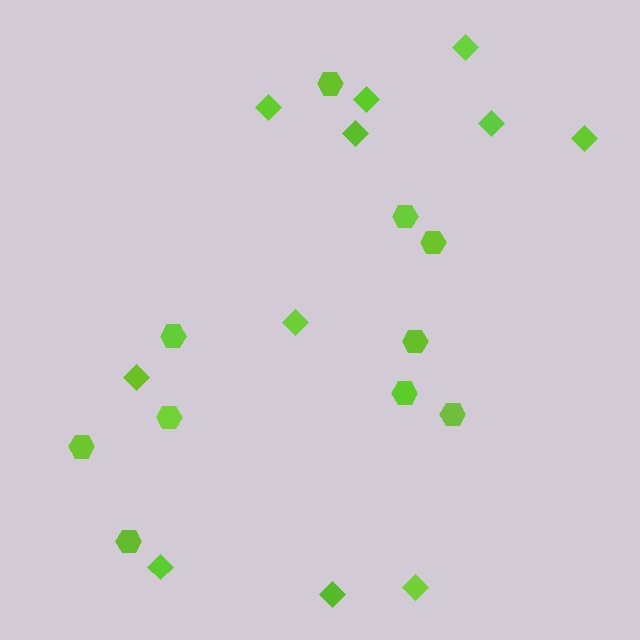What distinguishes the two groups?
There are 2 groups: one group of hexagons (10) and one group of diamonds (11).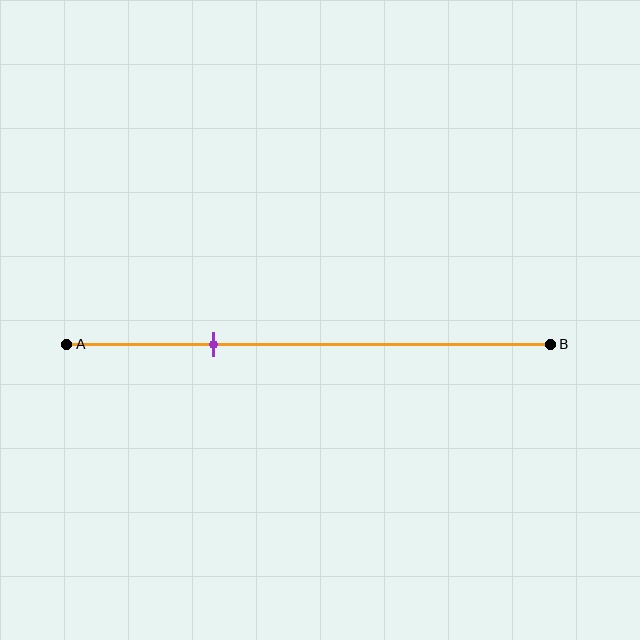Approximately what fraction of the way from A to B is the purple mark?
The purple mark is approximately 30% of the way from A to B.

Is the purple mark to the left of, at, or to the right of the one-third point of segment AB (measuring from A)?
The purple mark is to the left of the one-third point of segment AB.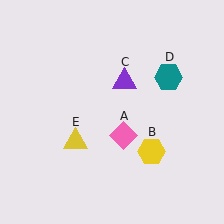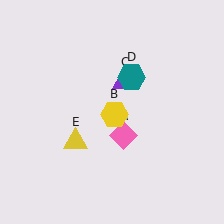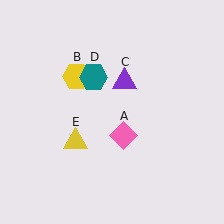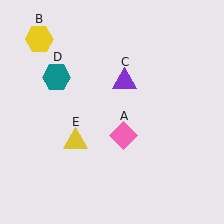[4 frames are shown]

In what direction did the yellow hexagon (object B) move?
The yellow hexagon (object B) moved up and to the left.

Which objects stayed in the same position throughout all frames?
Pink diamond (object A) and purple triangle (object C) and yellow triangle (object E) remained stationary.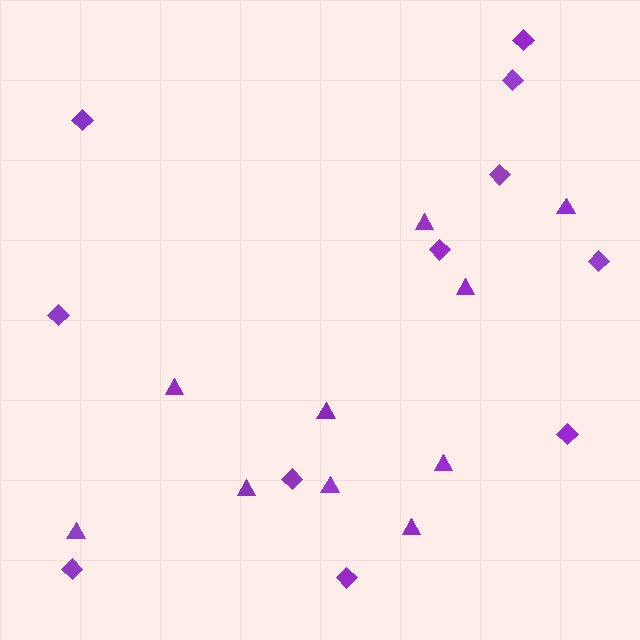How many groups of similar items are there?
There are 2 groups: one group of triangles (10) and one group of diamonds (11).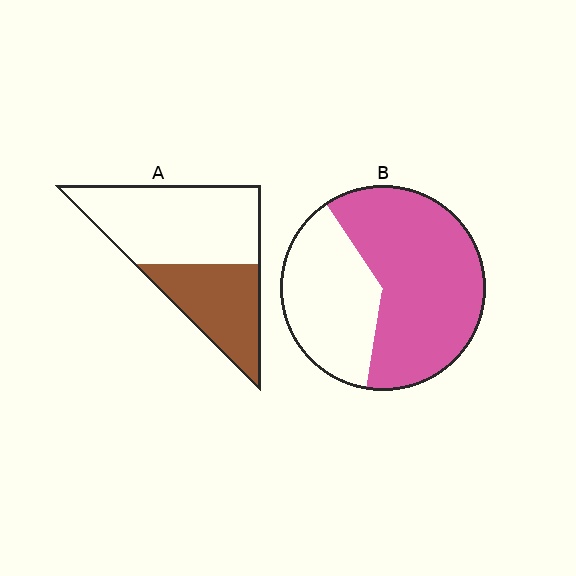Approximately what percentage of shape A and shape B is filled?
A is approximately 40% and B is approximately 60%.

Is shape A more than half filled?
No.